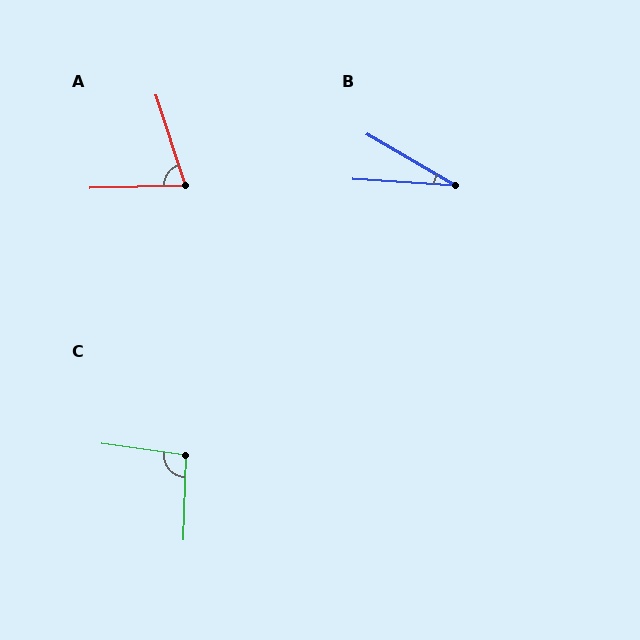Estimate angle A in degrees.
Approximately 74 degrees.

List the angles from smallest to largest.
B (27°), A (74°), C (96°).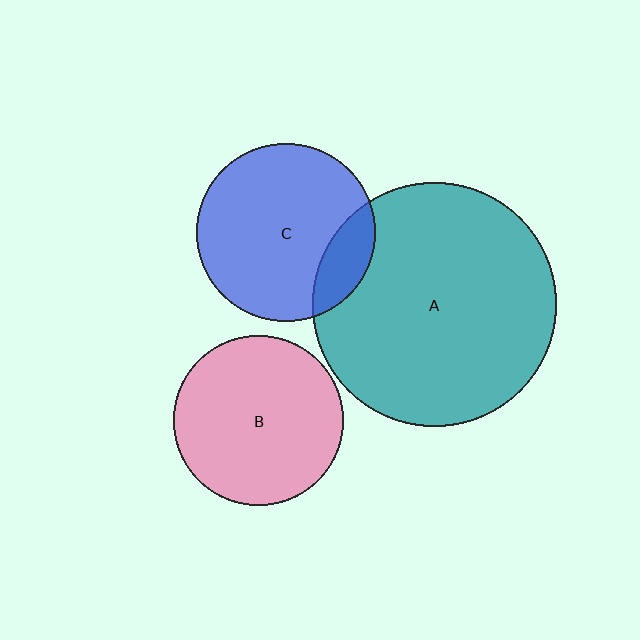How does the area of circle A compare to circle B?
Approximately 2.1 times.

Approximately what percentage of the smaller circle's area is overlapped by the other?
Approximately 15%.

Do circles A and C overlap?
Yes.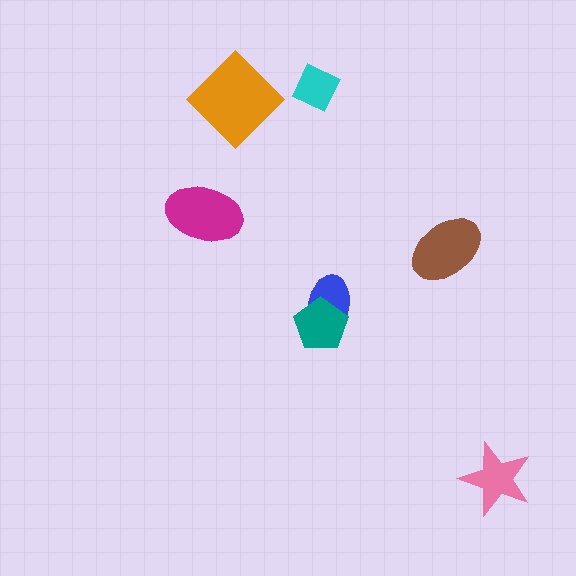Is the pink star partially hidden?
No, no other shape covers it.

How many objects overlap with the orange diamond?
0 objects overlap with the orange diamond.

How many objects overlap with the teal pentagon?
1 object overlaps with the teal pentagon.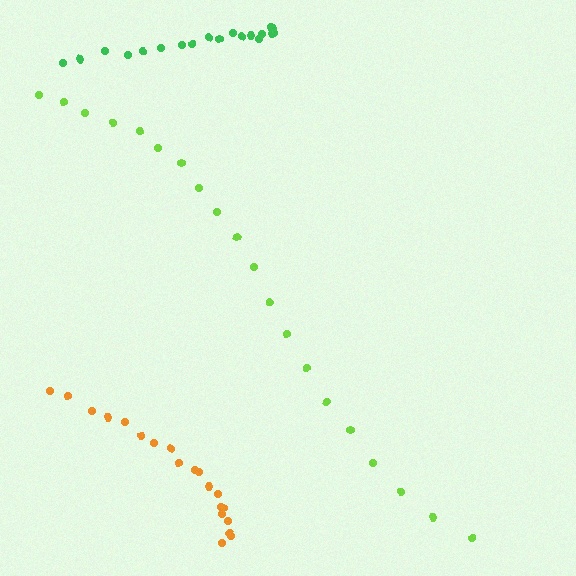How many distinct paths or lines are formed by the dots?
There are 3 distinct paths.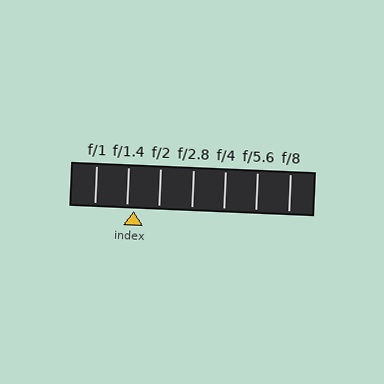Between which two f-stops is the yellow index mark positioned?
The index mark is between f/1.4 and f/2.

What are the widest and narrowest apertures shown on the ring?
The widest aperture shown is f/1 and the narrowest is f/8.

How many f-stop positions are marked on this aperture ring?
There are 7 f-stop positions marked.